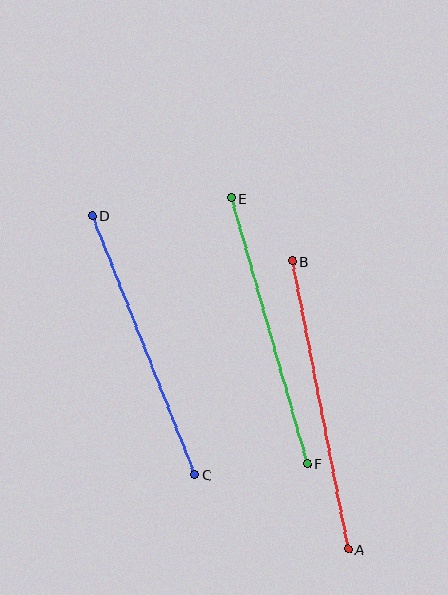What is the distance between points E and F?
The distance is approximately 276 pixels.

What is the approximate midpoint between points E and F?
The midpoint is at approximately (269, 331) pixels.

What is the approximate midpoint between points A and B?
The midpoint is at approximately (320, 405) pixels.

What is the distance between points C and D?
The distance is approximately 279 pixels.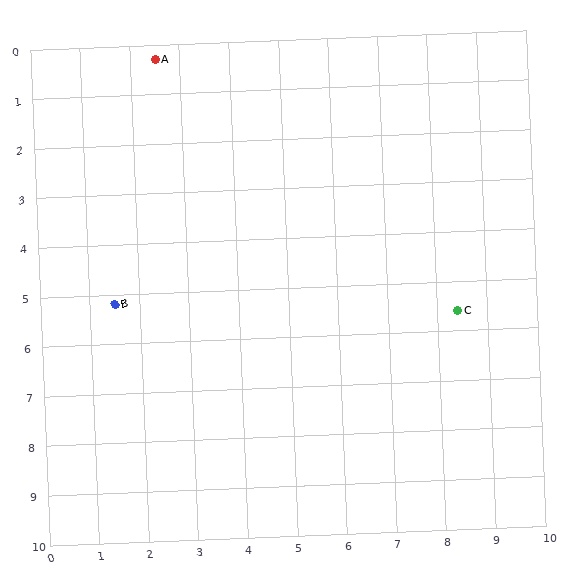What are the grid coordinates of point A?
Point A is at approximately (2.5, 0.3).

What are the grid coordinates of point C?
Point C is at approximately (8.4, 5.6).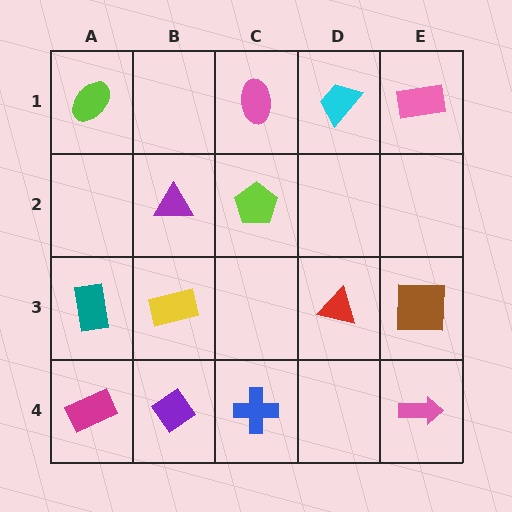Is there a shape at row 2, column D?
No, that cell is empty.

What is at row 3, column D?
A red triangle.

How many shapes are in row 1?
4 shapes.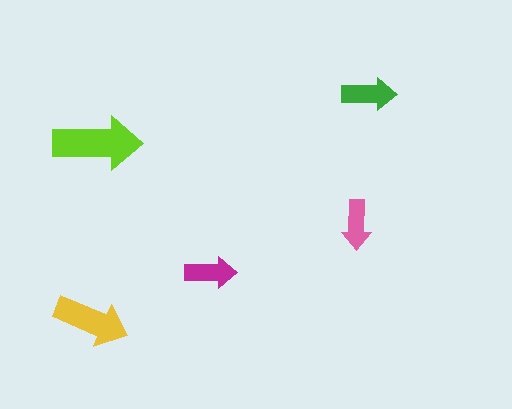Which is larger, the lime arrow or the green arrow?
The lime one.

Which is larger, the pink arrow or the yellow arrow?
The yellow one.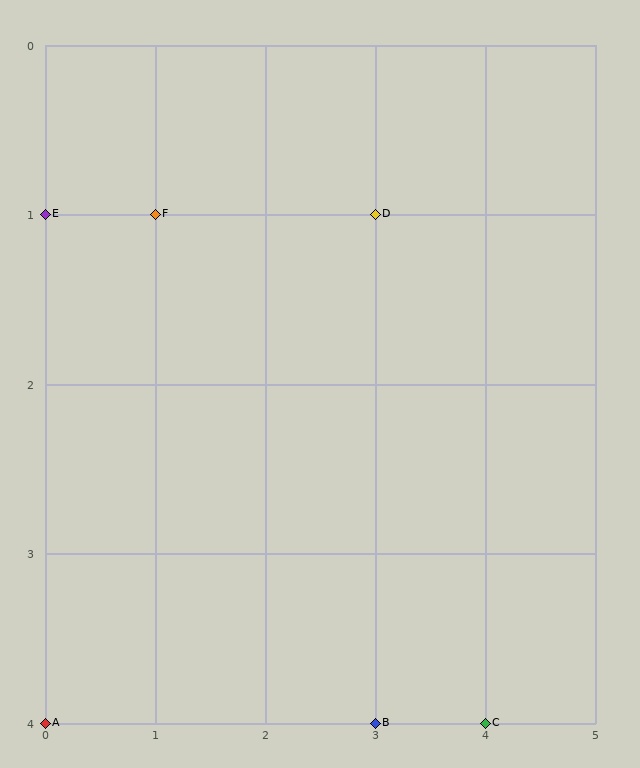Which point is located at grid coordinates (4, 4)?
Point C is at (4, 4).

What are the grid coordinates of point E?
Point E is at grid coordinates (0, 1).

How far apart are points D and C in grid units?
Points D and C are 1 column and 3 rows apart (about 3.2 grid units diagonally).